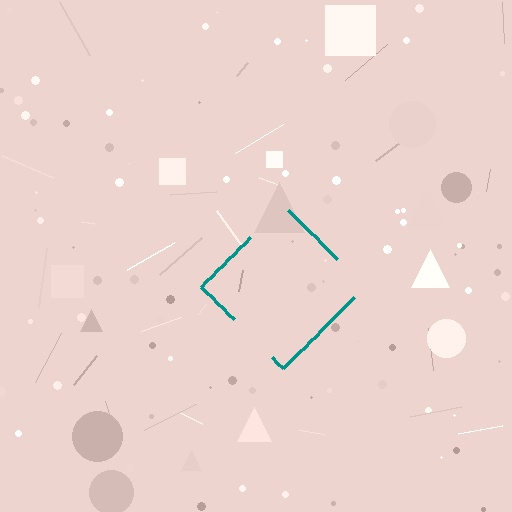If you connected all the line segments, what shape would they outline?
They would outline a diamond.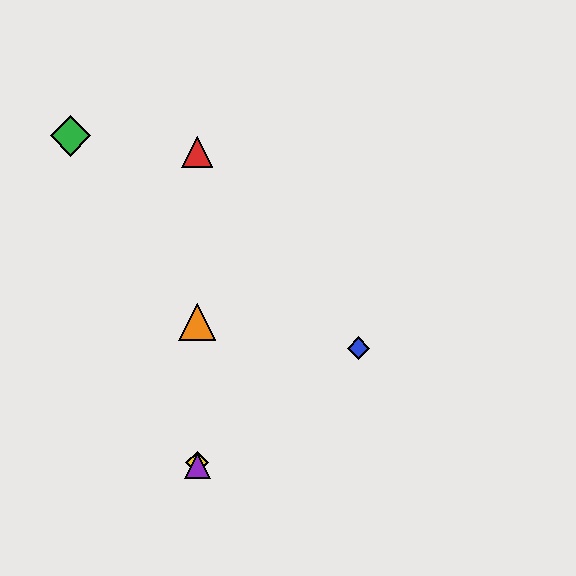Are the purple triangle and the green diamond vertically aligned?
No, the purple triangle is at x≈197 and the green diamond is at x≈70.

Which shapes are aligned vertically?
The red triangle, the yellow diamond, the purple triangle, the orange triangle are aligned vertically.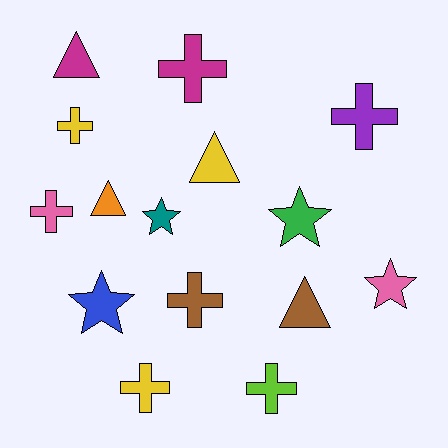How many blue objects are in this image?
There is 1 blue object.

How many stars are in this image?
There are 4 stars.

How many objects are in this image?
There are 15 objects.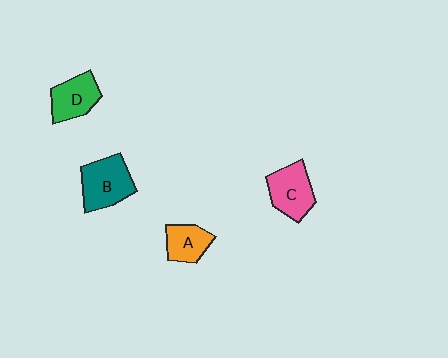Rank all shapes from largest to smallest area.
From largest to smallest: B (teal), C (pink), D (green), A (orange).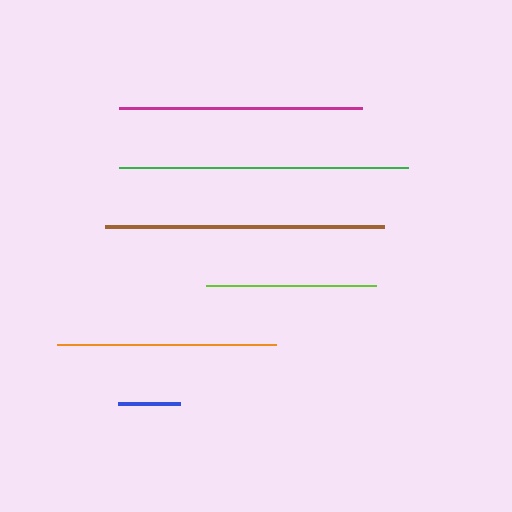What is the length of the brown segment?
The brown segment is approximately 279 pixels long.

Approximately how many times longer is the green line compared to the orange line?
The green line is approximately 1.3 times the length of the orange line.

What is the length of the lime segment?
The lime segment is approximately 170 pixels long.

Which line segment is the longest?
The green line is the longest at approximately 289 pixels.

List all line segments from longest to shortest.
From longest to shortest: green, brown, magenta, orange, lime, blue.